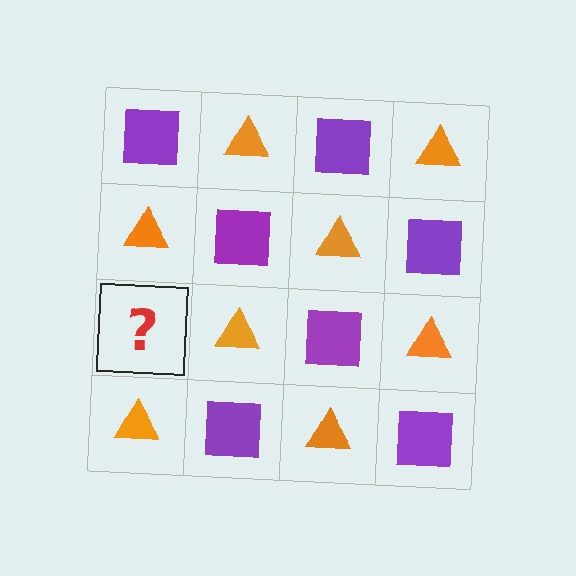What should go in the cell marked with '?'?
The missing cell should contain a purple square.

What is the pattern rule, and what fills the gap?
The rule is that it alternates purple square and orange triangle in a checkerboard pattern. The gap should be filled with a purple square.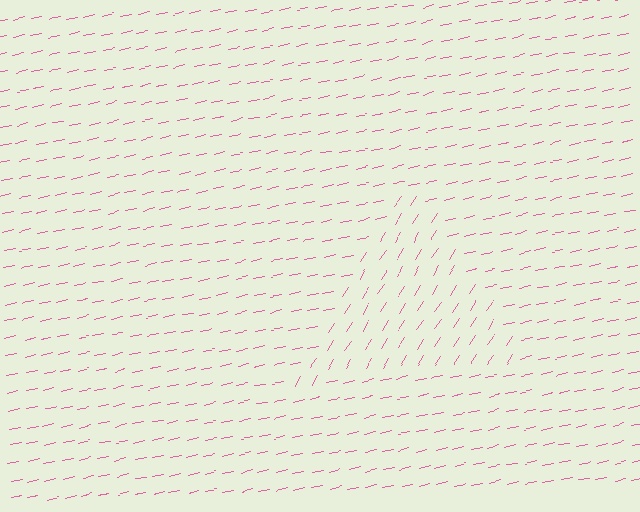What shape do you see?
I see a triangle.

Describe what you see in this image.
The image is filled with small pink line segments. A triangle region in the image has lines oriented differently from the surrounding lines, creating a visible texture boundary.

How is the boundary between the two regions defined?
The boundary is defined purely by a change in line orientation (approximately 45 degrees difference). All lines are the same color and thickness.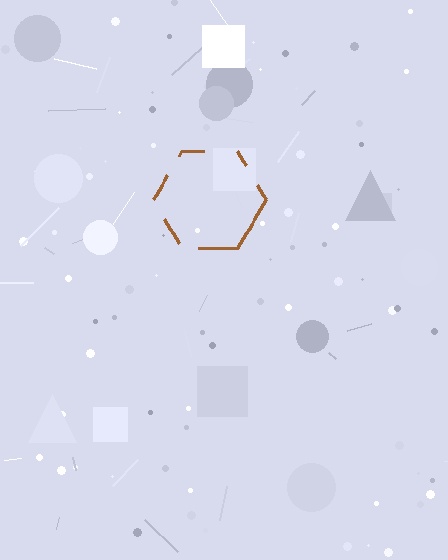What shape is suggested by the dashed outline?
The dashed outline suggests a hexagon.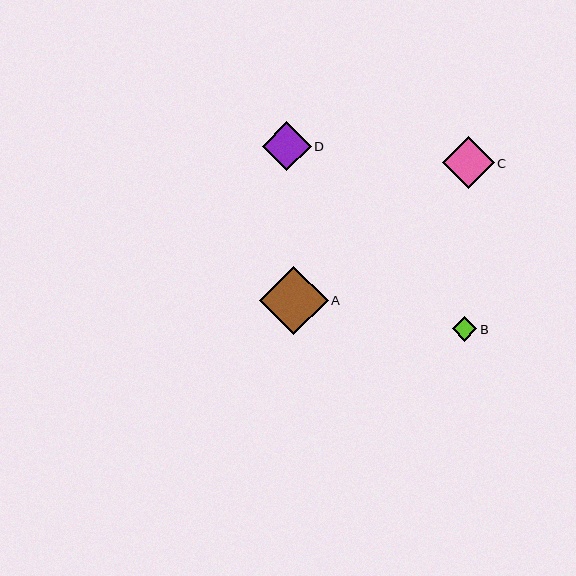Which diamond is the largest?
Diamond A is the largest with a size of approximately 68 pixels.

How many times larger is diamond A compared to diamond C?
Diamond A is approximately 1.3 times the size of diamond C.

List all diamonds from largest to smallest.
From largest to smallest: A, C, D, B.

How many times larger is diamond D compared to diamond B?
Diamond D is approximately 2.0 times the size of diamond B.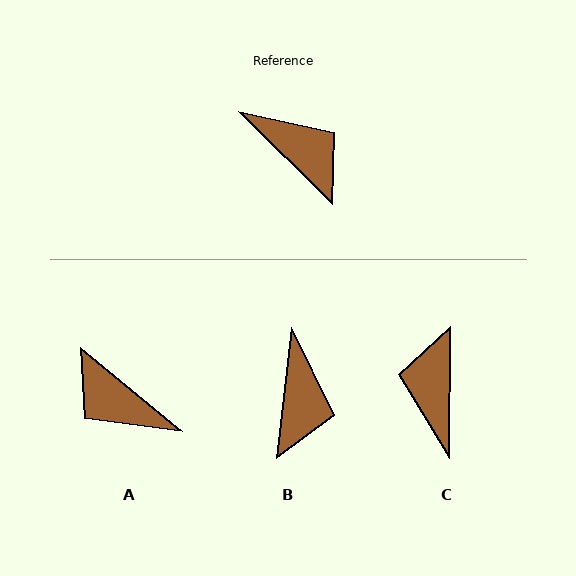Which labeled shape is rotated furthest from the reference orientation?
A, about 175 degrees away.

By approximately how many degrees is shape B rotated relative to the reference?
Approximately 52 degrees clockwise.